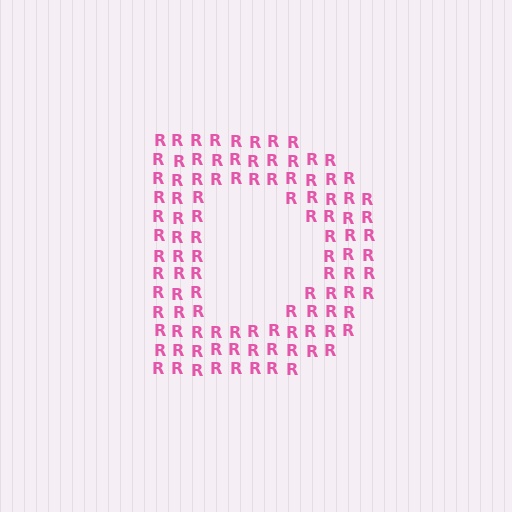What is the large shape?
The large shape is the letter D.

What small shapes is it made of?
It is made of small letter R's.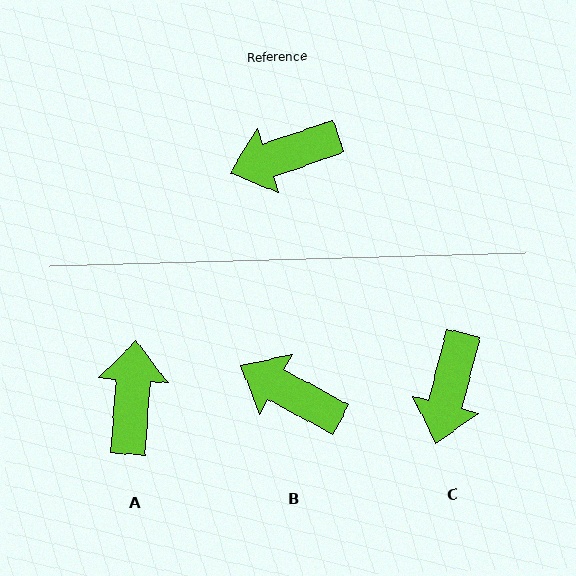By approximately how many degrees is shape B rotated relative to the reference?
Approximately 47 degrees clockwise.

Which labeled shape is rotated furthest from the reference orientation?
A, about 113 degrees away.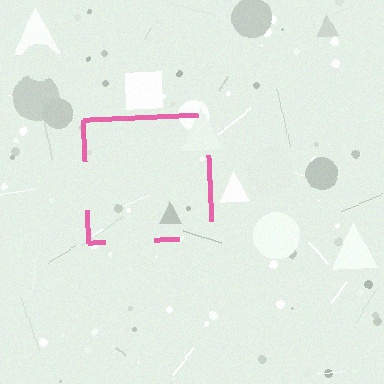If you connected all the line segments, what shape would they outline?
They would outline a square.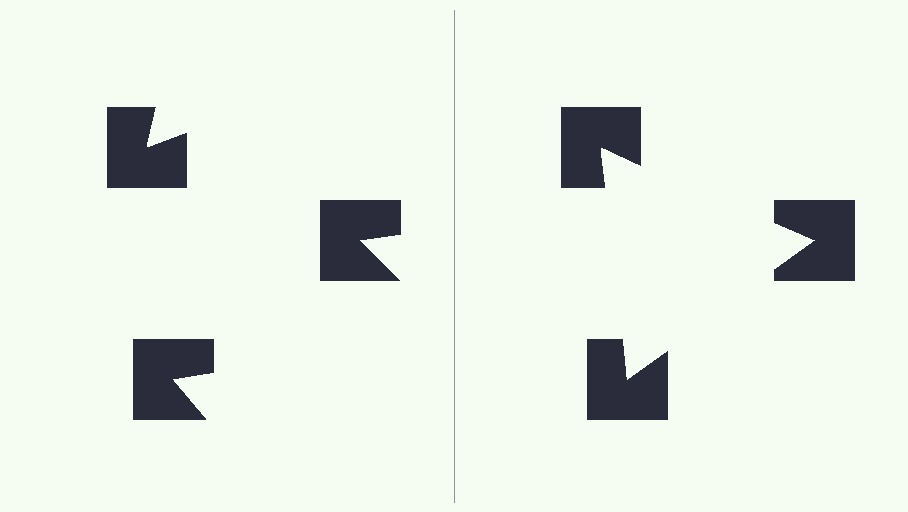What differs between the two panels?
The notched squares are positioned identically on both sides; only the wedge orientations differ. On the right they align to a triangle; on the left they are misaligned.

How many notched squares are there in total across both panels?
6 — 3 on each side.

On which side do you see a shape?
An illusory triangle appears on the right side. On the left side the wedge cuts are rotated, so no coherent shape forms.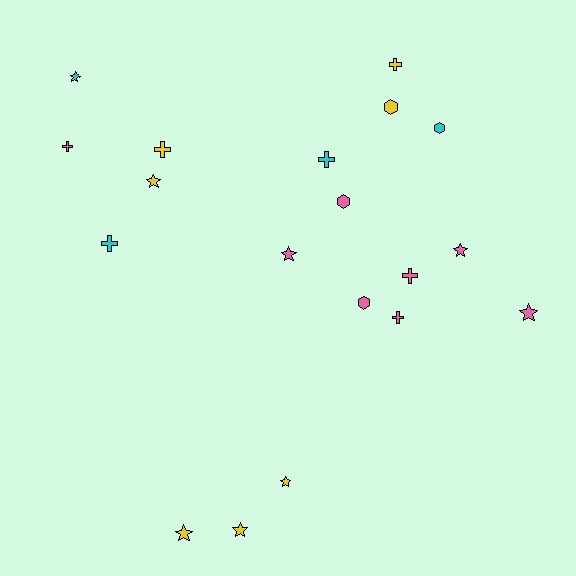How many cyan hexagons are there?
There is 1 cyan hexagon.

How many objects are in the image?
There are 19 objects.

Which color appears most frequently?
Pink, with 8 objects.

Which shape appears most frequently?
Star, with 8 objects.